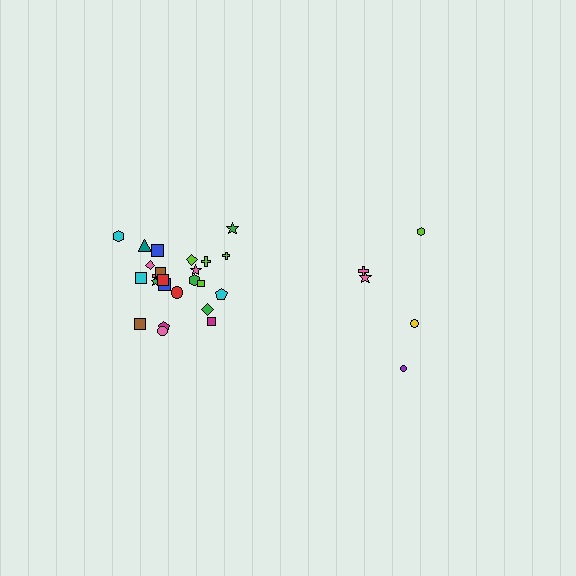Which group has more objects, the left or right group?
The left group.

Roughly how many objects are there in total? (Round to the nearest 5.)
Roughly 30 objects in total.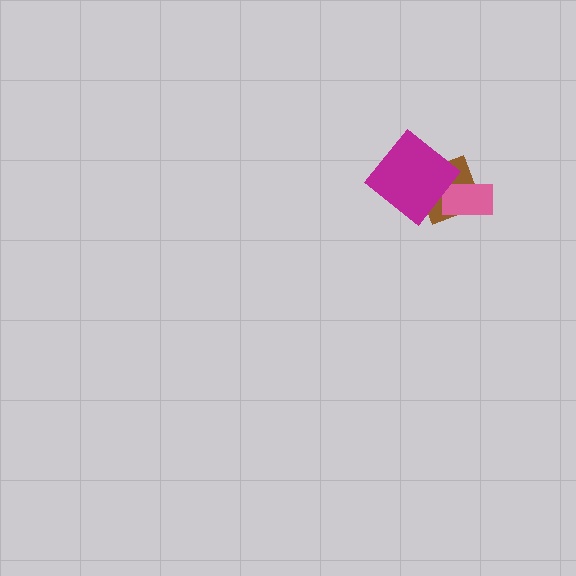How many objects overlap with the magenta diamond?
1 object overlaps with the magenta diamond.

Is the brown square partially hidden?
Yes, it is partially covered by another shape.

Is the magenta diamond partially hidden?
No, no other shape covers it.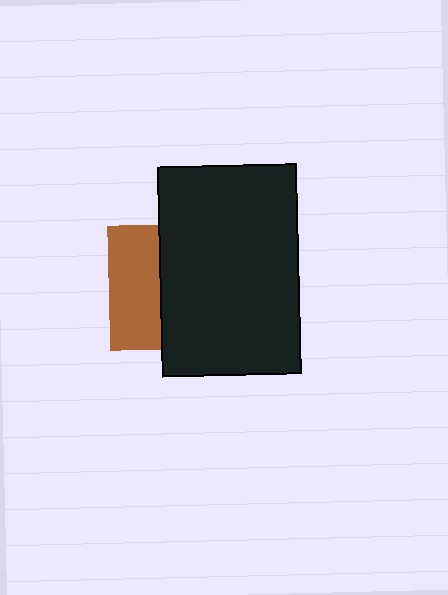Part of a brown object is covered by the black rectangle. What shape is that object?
It is a square.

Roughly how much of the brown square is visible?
A small part of it is visible (roughly 40%).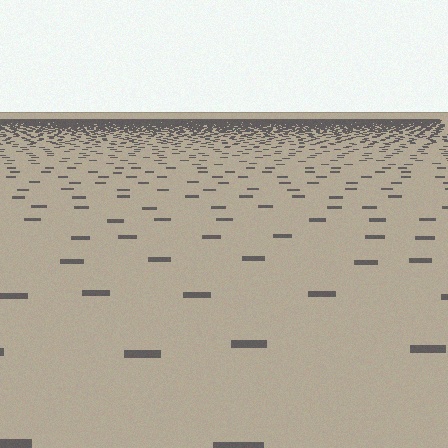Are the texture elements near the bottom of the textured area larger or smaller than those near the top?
Larger. Near the bottom, elements are closer to the viewer and appear at a bigger on-screen size.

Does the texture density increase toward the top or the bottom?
Density increases toward the top.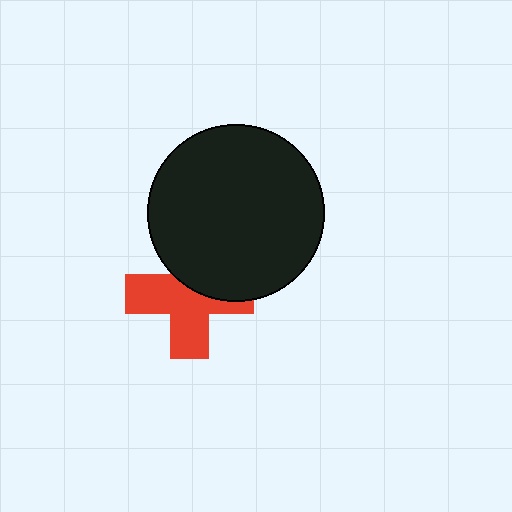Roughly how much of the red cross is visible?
About half of it is visible (roughly 59%).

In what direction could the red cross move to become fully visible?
The red cross could move down. That would shift it out from behind the black circle entirely.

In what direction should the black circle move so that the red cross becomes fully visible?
The black circle should move up. That is the shortest direction to clear the overlap and leave the red cross fully visible.